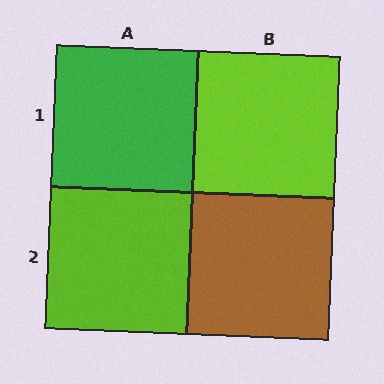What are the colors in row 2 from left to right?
Lime, brown.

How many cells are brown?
1 cell is brown.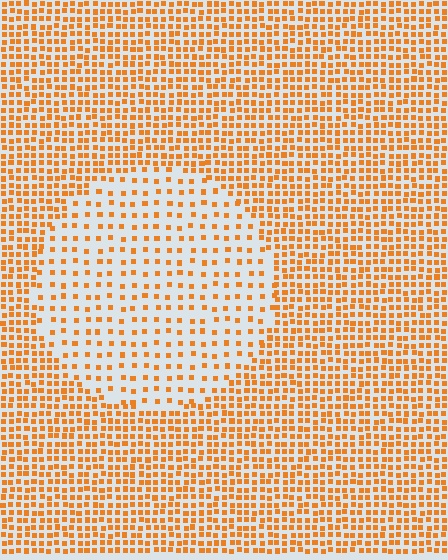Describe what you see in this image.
The image contains small orange elements arranged at two different densities. A circle-shaped region is visible where the elements are less densely packed than the surrounding area.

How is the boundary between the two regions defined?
The boundary is defined by a change in element density (approximately 2.3x ratio). All elements are the same color, size, and shape.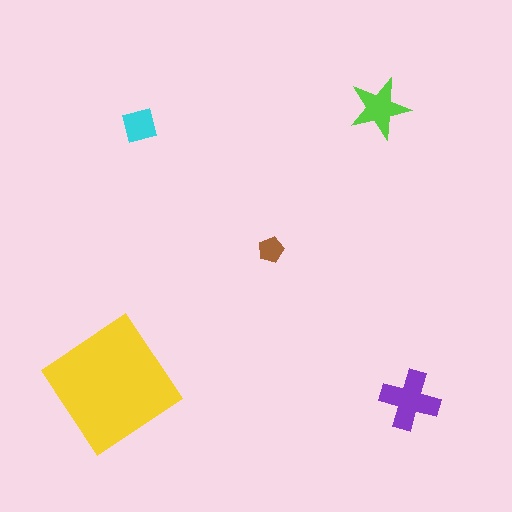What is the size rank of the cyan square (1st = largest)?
4th.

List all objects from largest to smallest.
The yellow diamond, the purple cross, the lime star, the cyan square, the brown pentagon.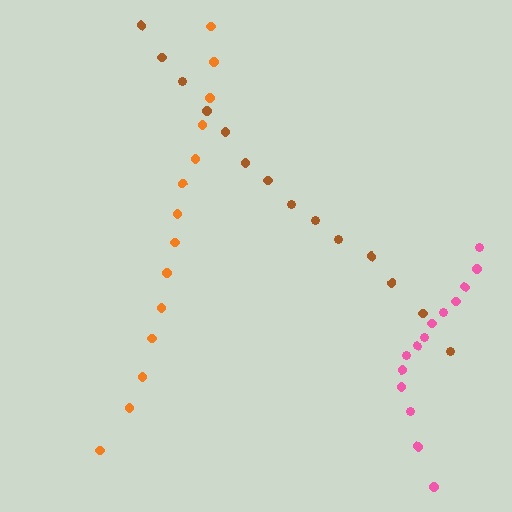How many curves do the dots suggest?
There are 3 distinct paths.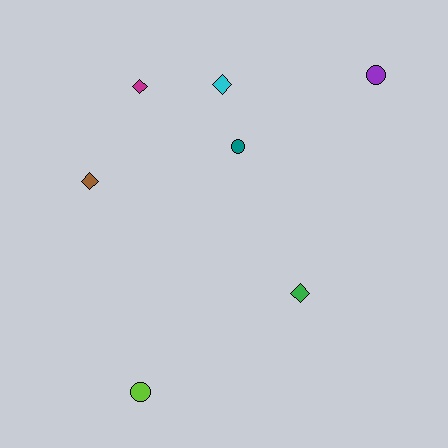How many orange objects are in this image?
There are no orange objects.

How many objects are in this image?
There are 7 objects.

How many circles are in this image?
There are 3 circles.